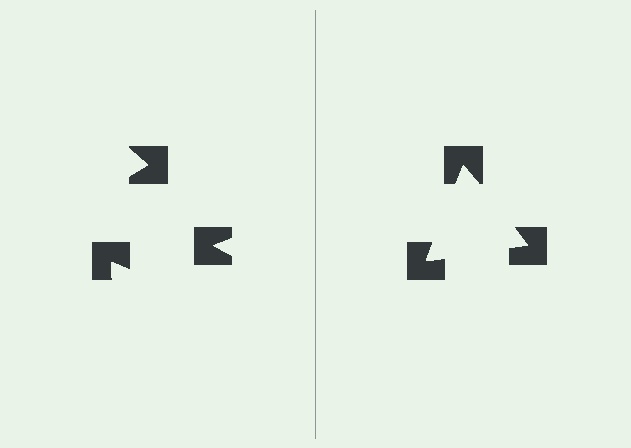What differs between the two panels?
The notched squares are positioned identically on both sides; only the wedge orientations differ. On the right they align to a triangle; on the left they are misaligned.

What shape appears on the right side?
An illusory triangle.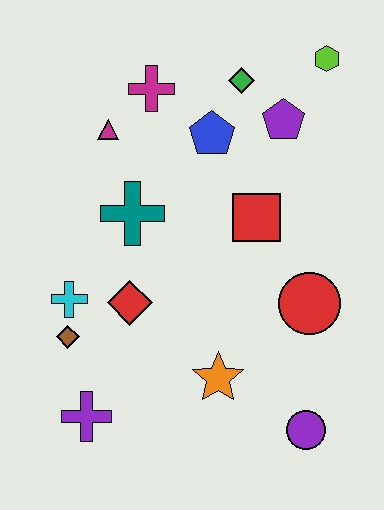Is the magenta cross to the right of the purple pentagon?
No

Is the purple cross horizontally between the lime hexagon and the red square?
No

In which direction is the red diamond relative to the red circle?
The red diamond is to the left of the red circle.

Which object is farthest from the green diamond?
The purple cross is farthest from the green diamond.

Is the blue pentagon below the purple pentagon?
Yes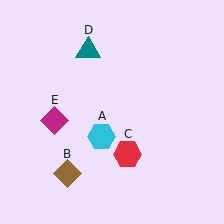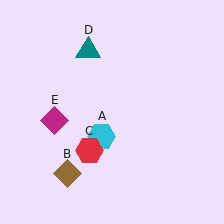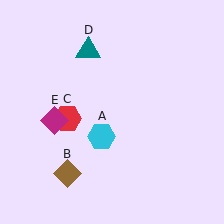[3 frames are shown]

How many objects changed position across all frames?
1 object changed position: red hexagon (object C).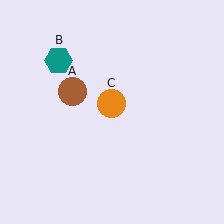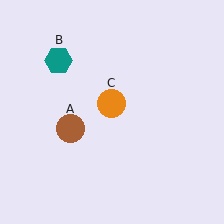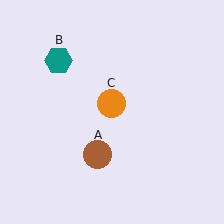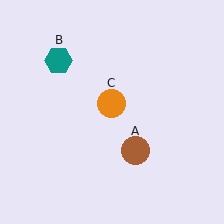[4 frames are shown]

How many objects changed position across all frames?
1 object changed position: brown circle (object A).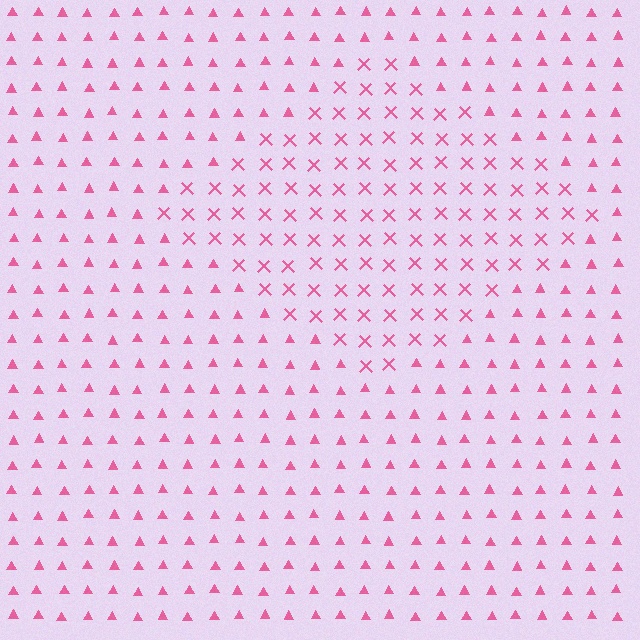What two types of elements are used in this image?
The image uses X marks inside the diamond region and triangles outside it.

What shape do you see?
I see a diamond.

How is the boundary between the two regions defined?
The boundary is defined by a change in element shape: X marks inside vs. triangles outside. All elements share the same color and spacing.